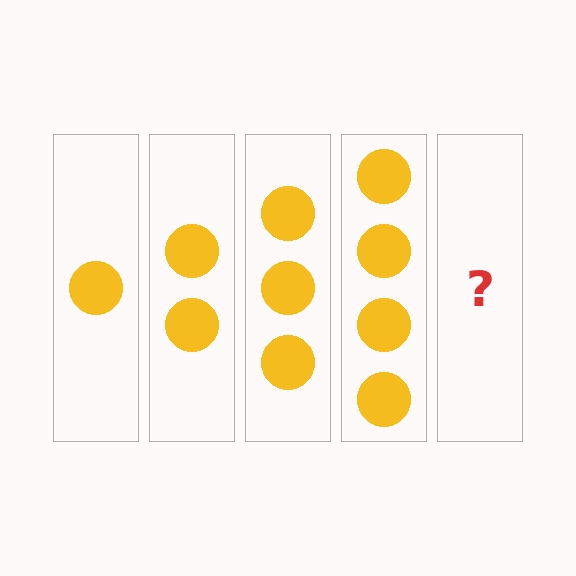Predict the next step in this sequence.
The next step is 5 circles.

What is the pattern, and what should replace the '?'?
The pattern is that each step adds one more circle. The '?' should be 5 circles.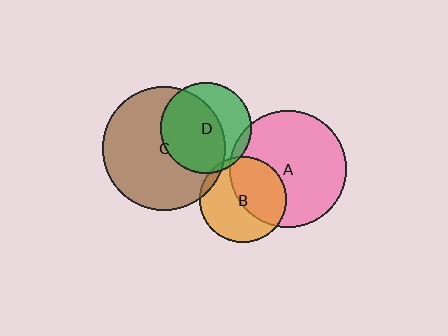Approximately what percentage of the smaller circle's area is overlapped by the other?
Approximately 50%.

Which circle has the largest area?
Circle C (brown).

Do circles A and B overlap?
Yes.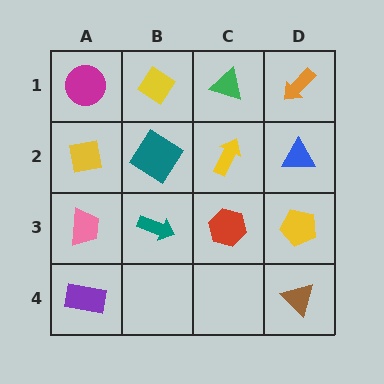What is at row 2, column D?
A blue triangle.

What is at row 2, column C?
A yellow arrow.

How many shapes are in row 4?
2 shapes.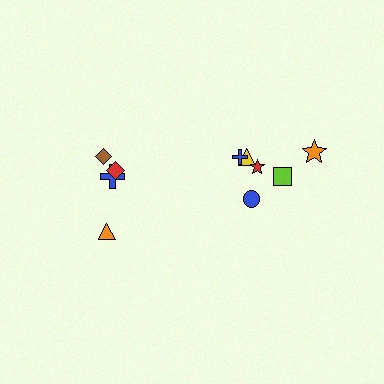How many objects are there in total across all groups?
There are 10 objects.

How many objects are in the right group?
There are 6 objects.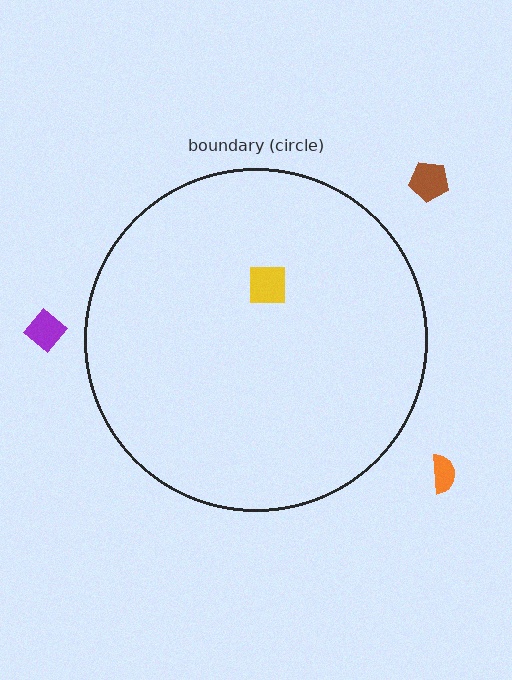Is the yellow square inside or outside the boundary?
Inside.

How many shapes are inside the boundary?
1 inside, 3 outside.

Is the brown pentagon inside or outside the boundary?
Outside.